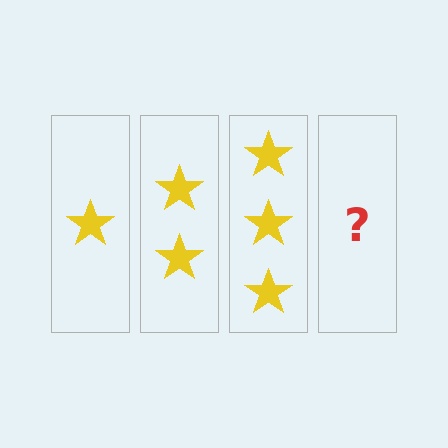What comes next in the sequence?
The next element should be 4 stars.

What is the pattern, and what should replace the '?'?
The pattern is that each step adds one more star. The '?' should be 4 stars.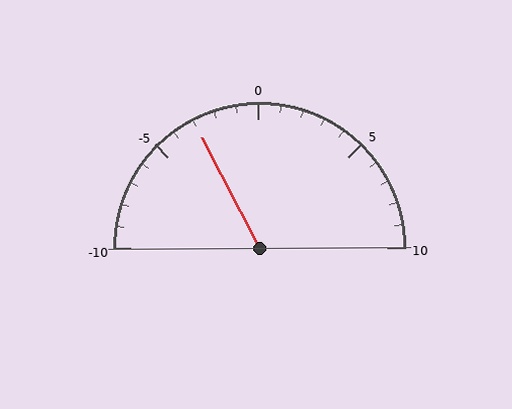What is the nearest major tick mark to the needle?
The nearest major tick mark is -5.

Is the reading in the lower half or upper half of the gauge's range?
The reading is in the lower half of the range (-10 to 10).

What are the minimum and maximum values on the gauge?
The gauge ranges from -10 to 10.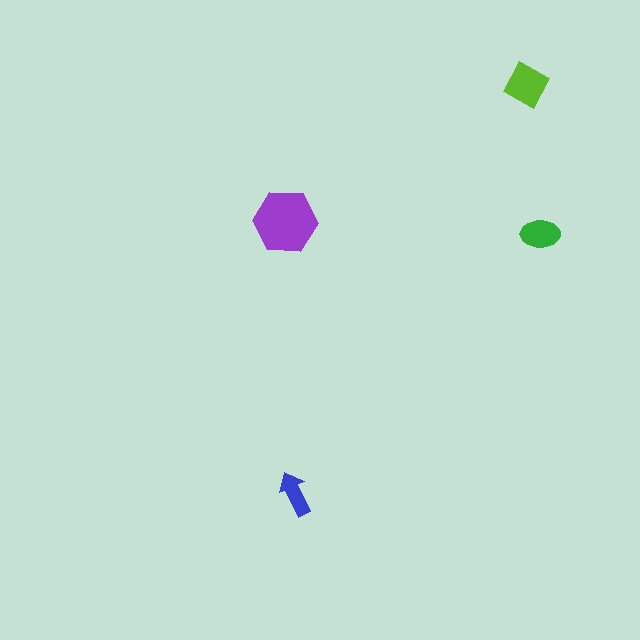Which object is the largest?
The purple hexagon.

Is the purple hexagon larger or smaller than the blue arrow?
Larger.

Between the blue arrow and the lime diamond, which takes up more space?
The lime diamond.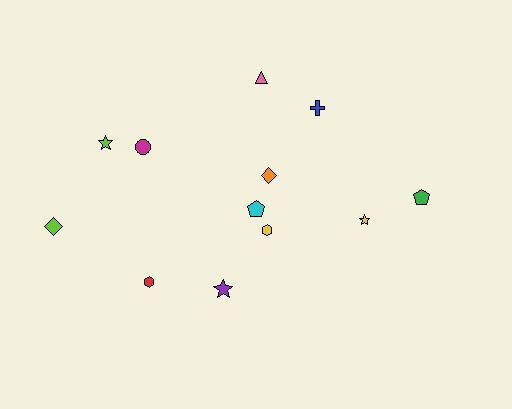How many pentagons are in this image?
There are 2 pentagons.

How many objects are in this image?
There are 12 objects.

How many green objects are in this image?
There is 1 green object.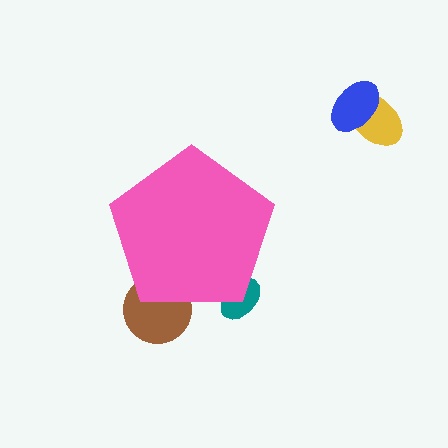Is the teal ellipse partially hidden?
Yes, the teal ellipse is partially hidden behind the pink pentagon.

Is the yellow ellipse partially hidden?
No, the yellow ellipse is fully visible.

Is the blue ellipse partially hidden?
No, the blue ellipse is fully visible.